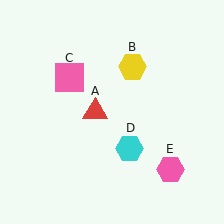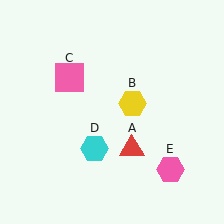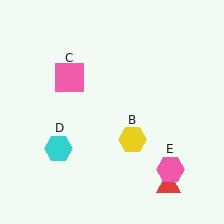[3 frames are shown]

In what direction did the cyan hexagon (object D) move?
The cyan hexagon (object D) moved left.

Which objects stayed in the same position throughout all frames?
Pink square (object C) and pink hexagon (object E) remained stationary.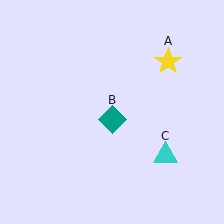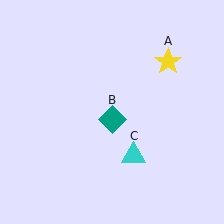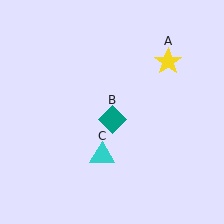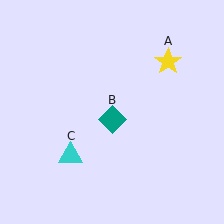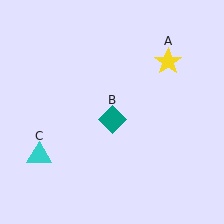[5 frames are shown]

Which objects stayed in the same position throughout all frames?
Yellow star (object A) and teal diamond (object B) remained stationary.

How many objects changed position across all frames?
1 object changed position: cyan triangle (object C).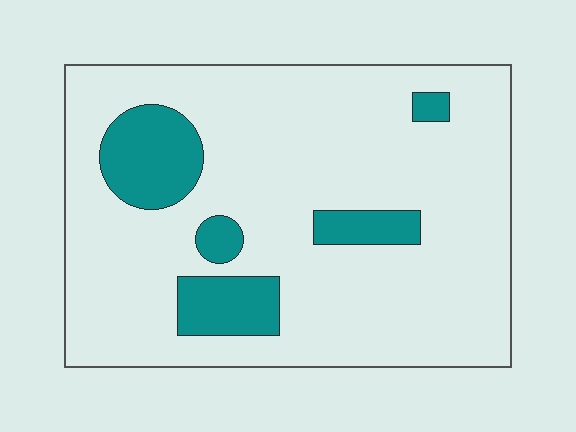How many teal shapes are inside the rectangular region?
5.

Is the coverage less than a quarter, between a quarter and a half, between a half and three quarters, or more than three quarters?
Less than a quarter.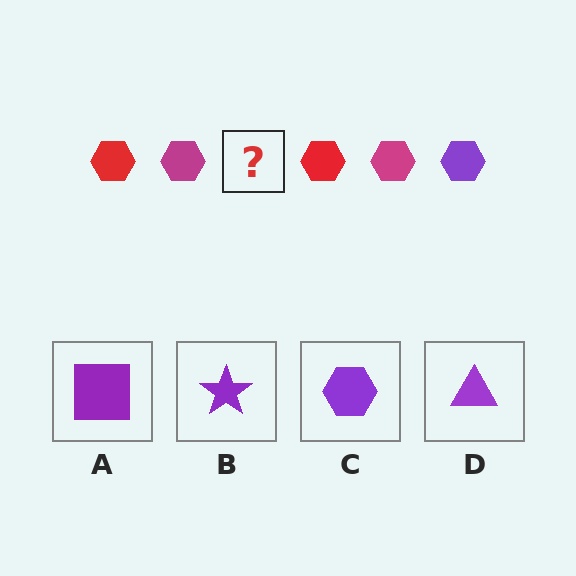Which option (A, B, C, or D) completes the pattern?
C.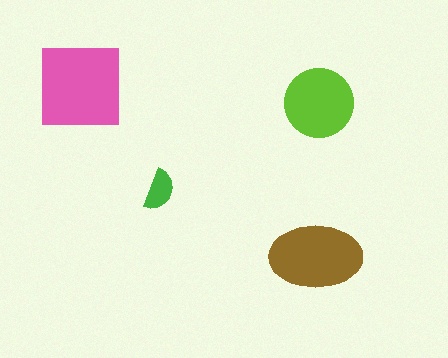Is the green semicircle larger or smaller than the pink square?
Smaller.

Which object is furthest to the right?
The lime circle is rightmost.